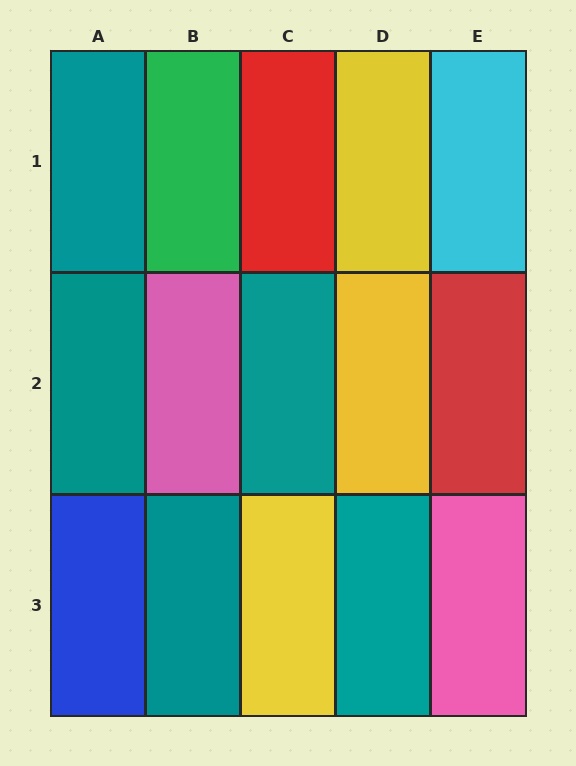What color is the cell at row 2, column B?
Pink.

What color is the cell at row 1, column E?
Cyan.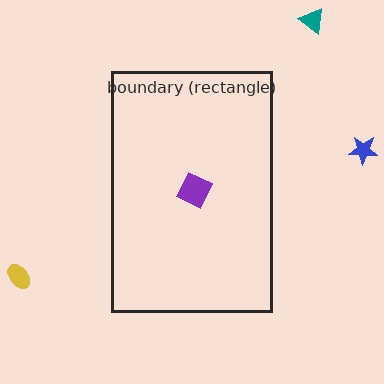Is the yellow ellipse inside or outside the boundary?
Outside.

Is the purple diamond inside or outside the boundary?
Inside.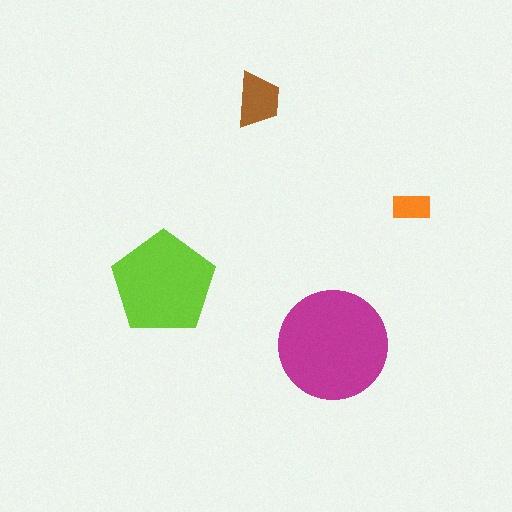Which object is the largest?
The magenta circle.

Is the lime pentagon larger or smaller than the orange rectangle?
Larger.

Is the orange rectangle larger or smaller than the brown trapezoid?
Smaller.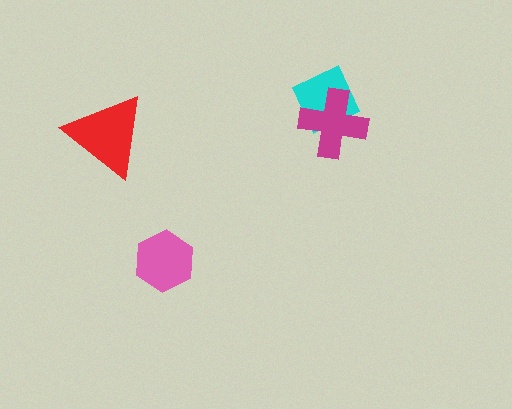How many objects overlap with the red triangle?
0 objects overlap with the red triangle.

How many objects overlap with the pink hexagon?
0 objects overlap with the pink hexagon.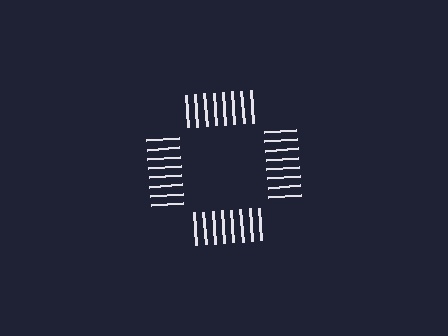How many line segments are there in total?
32 — 8 along each of the 4 edges.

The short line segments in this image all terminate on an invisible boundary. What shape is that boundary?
An illusory square — the line segments terminate on its edges but no continuous stroke is drawn.